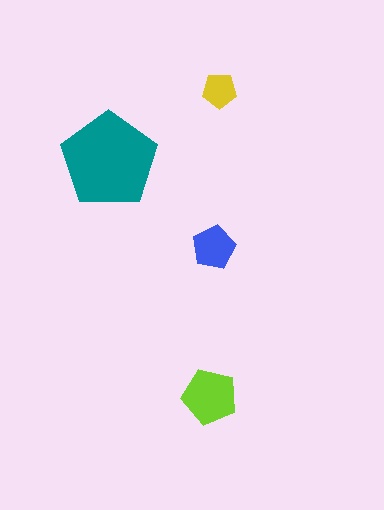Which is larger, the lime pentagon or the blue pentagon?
The lime one.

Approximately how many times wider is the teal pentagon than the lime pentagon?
About 1.5 times wider.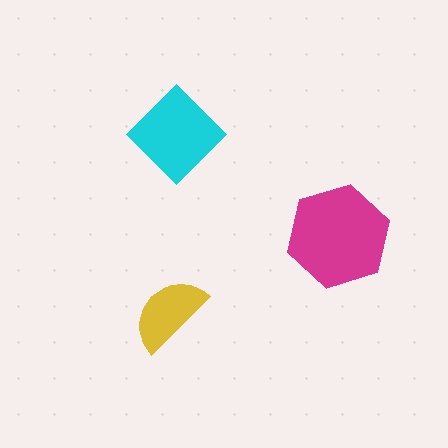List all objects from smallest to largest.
The yellow semicircle, the cyan diamond, the magenta hexagon.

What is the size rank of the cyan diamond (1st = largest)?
2nd.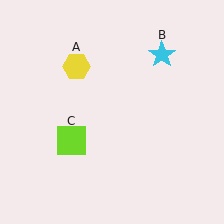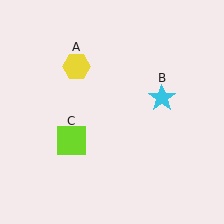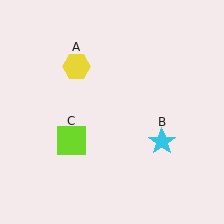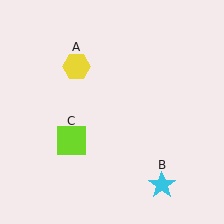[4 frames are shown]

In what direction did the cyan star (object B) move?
The cyan star (object B) moved down.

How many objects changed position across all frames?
1 object changed position: cyan star (object B).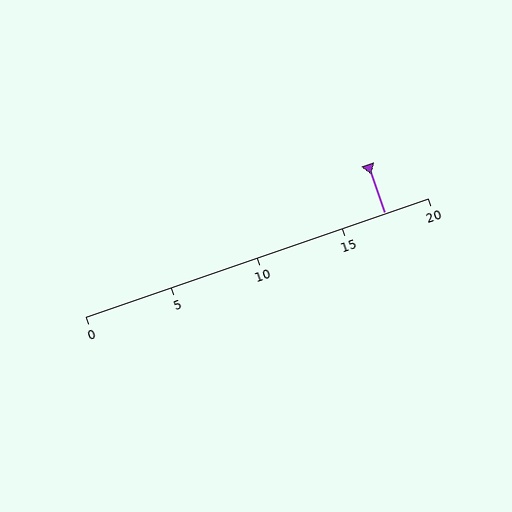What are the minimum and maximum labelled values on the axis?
The axis runs from 0 to 20.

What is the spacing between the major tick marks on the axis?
The major ticks are spaced 5 apart.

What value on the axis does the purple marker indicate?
The marker indicates approximately 17.5.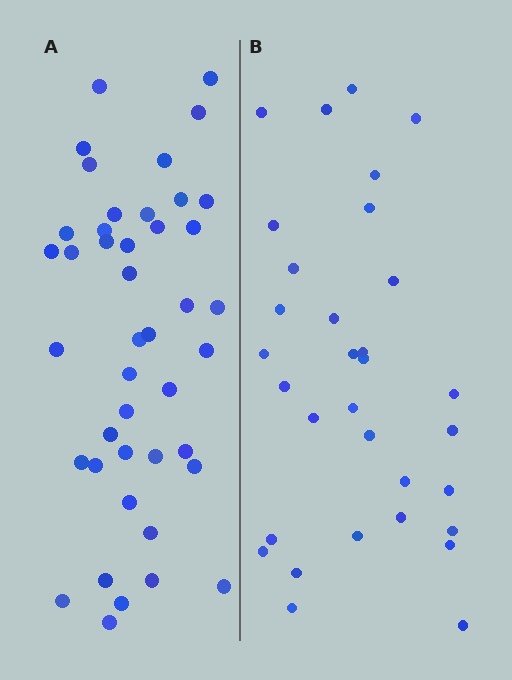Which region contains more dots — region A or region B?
Region A (the left region) has more dots.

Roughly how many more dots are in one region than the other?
Region A has roughly 12 or so more dots than region B.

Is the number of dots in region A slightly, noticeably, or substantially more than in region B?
Region A has noticeably more, but not dramatically so. The ratio is roughly 1.3 to 1.